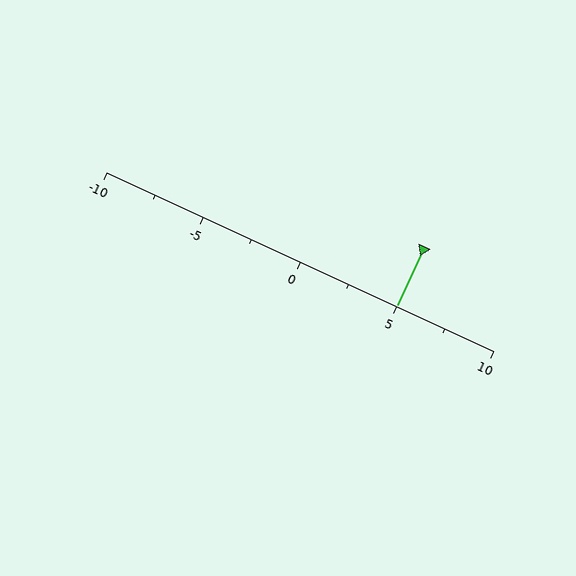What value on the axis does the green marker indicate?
The marker indicates approximately 5.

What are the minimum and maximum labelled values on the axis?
The axis runs from -10 to 10.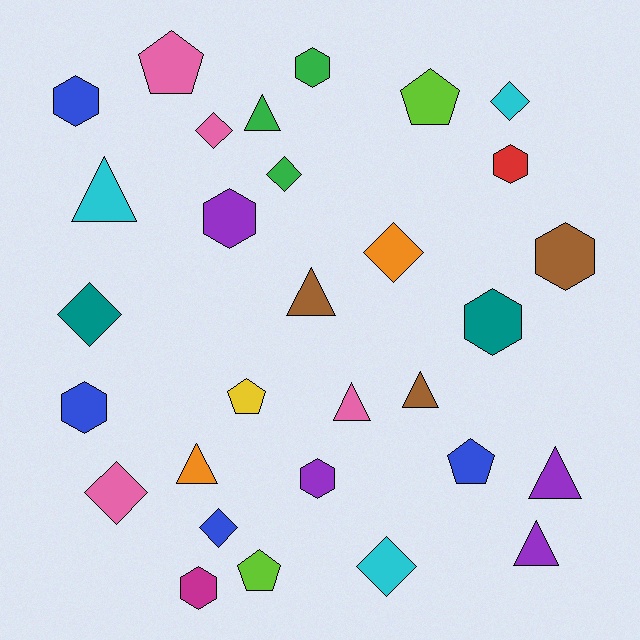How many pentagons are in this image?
There are 5 pentagons.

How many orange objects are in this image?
There are 2 orange objects.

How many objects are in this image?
There are 30 objects.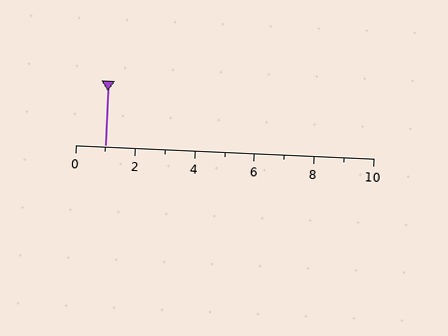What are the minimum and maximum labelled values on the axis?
The axis runs from 0 to 10.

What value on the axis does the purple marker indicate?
The marker indicates approximately 1.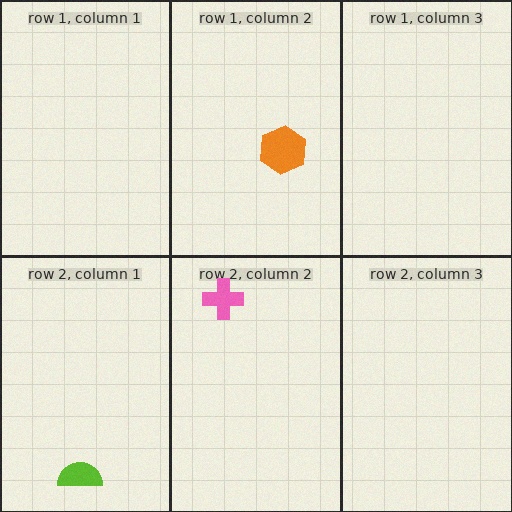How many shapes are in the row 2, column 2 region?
1.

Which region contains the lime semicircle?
The row 2, column 1 region.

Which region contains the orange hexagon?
The row 1, column 2 region.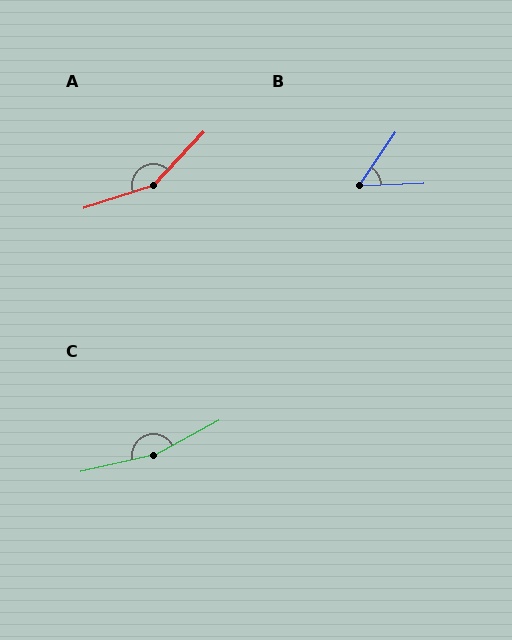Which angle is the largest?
C, at approximately 165 degrees.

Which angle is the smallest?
B, at approximately 54 degrees.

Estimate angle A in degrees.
Approximately 151 degrees.